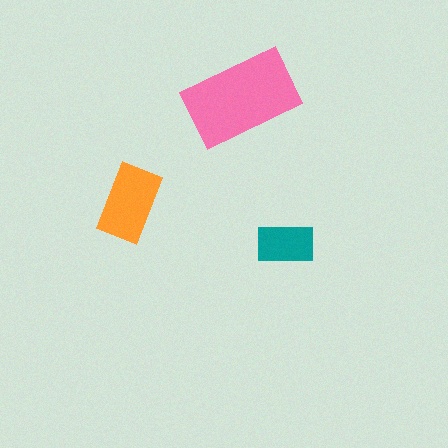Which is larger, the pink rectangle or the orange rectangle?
The pink one.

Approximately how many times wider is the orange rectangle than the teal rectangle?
About 1.5 times wider.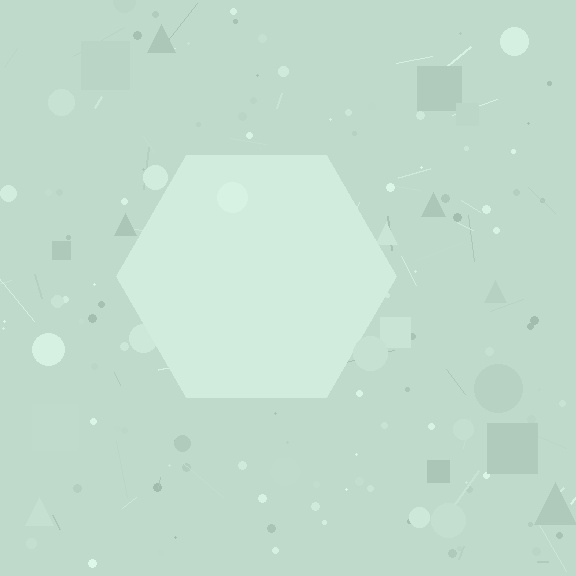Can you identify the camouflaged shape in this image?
The camouflaged shape is a hexagon.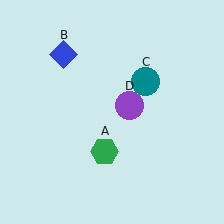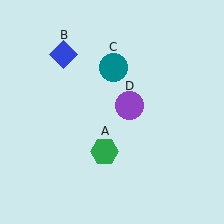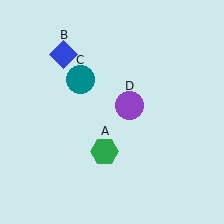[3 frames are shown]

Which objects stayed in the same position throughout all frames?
Green hexagon (object A) and blue diamond (object B) and purple circle (object D) remained stationary.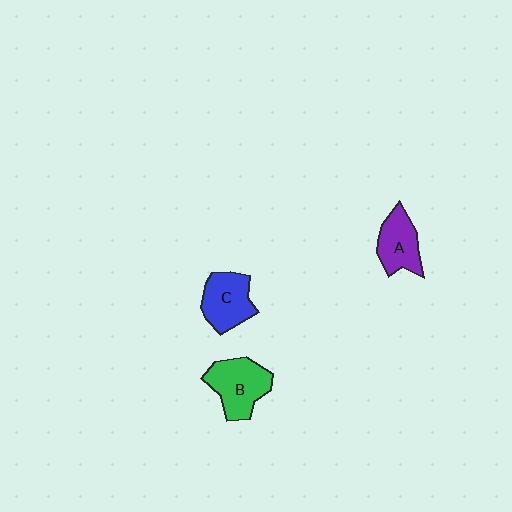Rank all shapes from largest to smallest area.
From largest to smallest: B (green), C (blue), A (purple).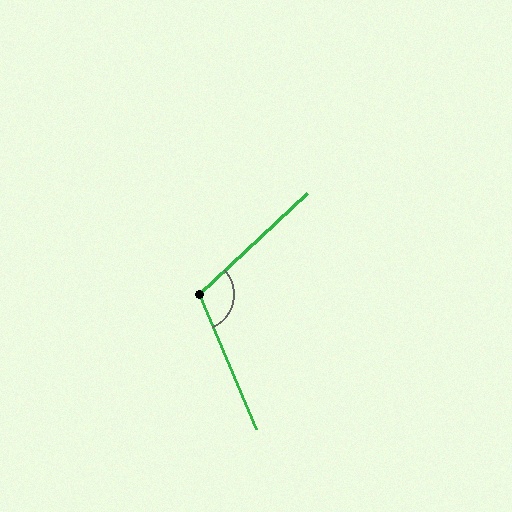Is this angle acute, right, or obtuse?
It is obtuse.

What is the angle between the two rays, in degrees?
Approximately 110 degrees.